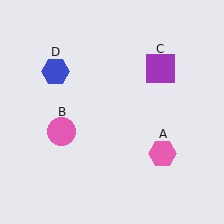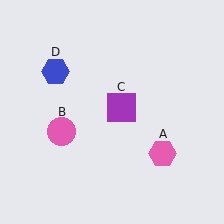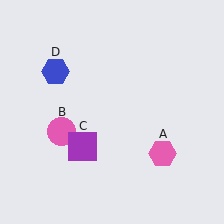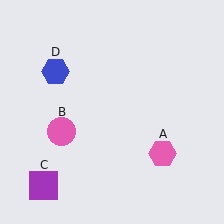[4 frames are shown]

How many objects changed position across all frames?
1 object changed position: purple square (object C).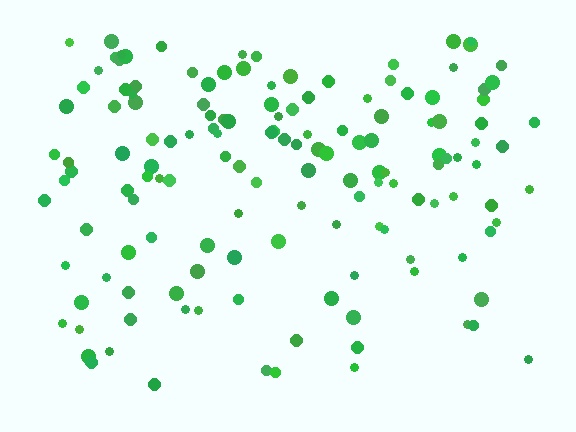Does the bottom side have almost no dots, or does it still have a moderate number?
Still a moderate number, just noticeably fewer than the top.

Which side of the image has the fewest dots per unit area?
The bottom.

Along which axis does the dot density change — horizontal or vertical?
Vertical.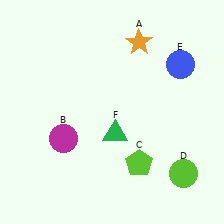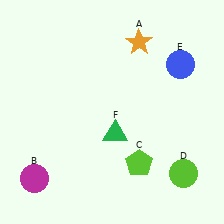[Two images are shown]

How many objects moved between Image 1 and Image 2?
1 object moved between the two images.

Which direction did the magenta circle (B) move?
The magenta circle (B) moved down.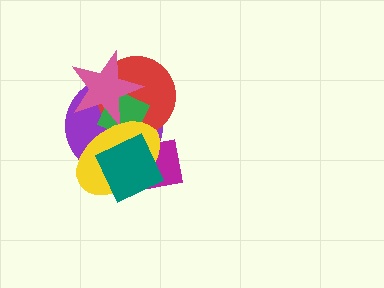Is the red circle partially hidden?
Yes, it is partially covered by another shape.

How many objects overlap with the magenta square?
3 objects overlap with the magenta square.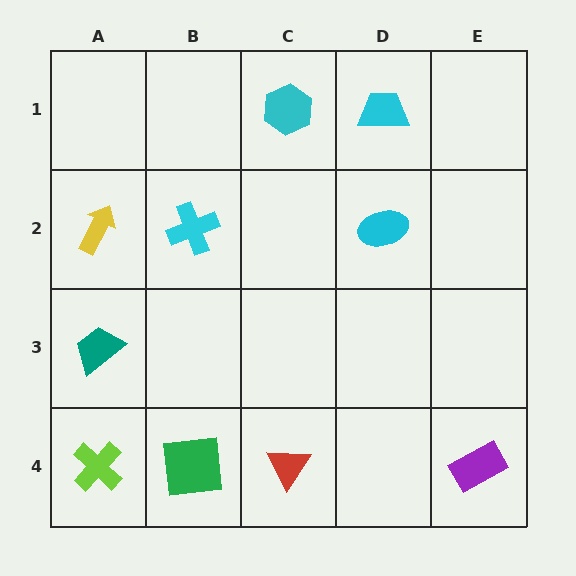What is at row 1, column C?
A cyan hexagon.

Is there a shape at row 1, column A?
No, that cell is empty.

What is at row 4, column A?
A lime cross.